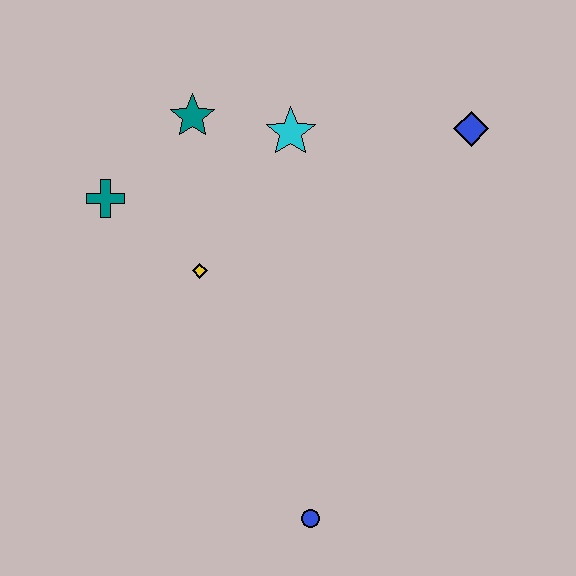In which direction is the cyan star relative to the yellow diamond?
The cyan star is above the yellow diamond.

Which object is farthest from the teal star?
The blue circle is farthest from the teal star.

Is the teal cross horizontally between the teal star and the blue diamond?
No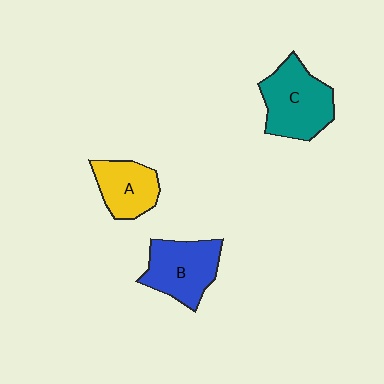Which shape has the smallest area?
Shape A (yellow).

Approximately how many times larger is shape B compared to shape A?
Approximately 1.3 times.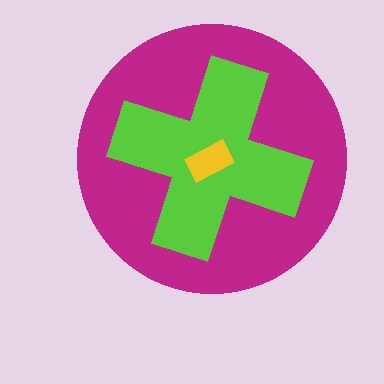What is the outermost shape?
The magenta circle.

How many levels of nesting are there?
3.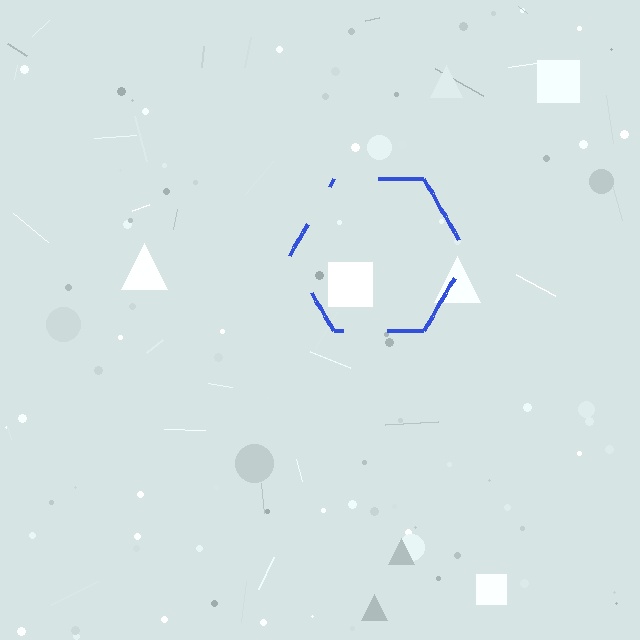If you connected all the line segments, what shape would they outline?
They would outline a hexagon.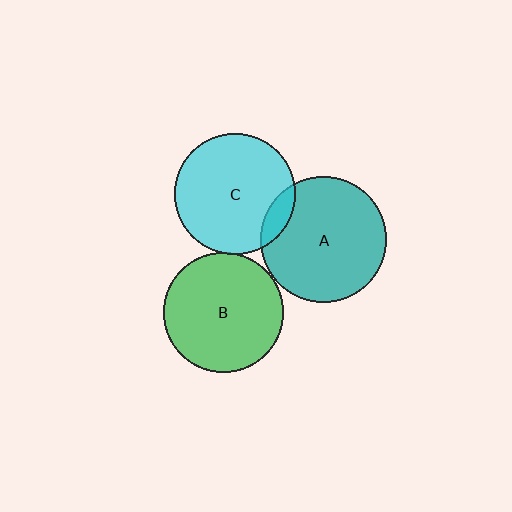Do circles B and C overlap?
Yes.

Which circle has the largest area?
Circle A (teal).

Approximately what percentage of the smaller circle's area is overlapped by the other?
Approximately 5%.